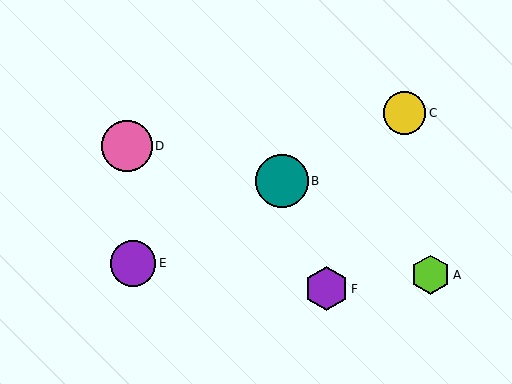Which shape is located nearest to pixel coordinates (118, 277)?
The purple circle (labeled E) at (133, 263) is nearest to that location.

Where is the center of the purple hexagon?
The center of the purple hexagon is at (326, 289).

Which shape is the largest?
The teal circle (labeled B) is the largest.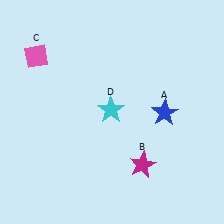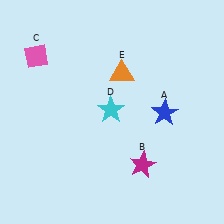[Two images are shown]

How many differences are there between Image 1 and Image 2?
There is 1 difference between the two images.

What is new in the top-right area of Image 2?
An orange triangle (E) was added in the top-right area of Image 2.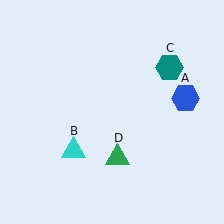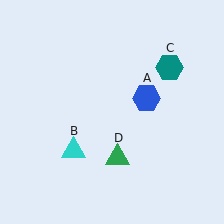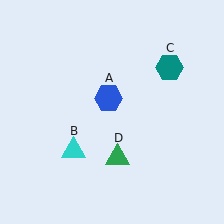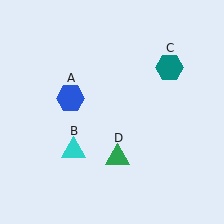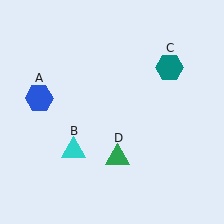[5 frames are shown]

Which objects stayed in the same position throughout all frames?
Cyan triangle (object B) and teal hexagon (object C) and green triangle (object D) remained stationary.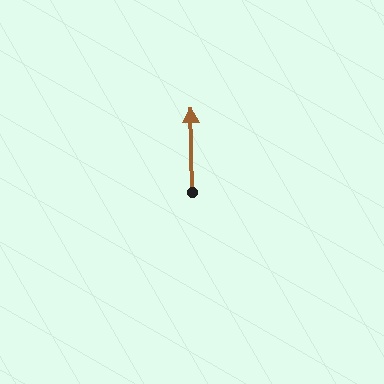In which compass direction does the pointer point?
North.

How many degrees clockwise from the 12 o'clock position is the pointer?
Approximately 359 degrees.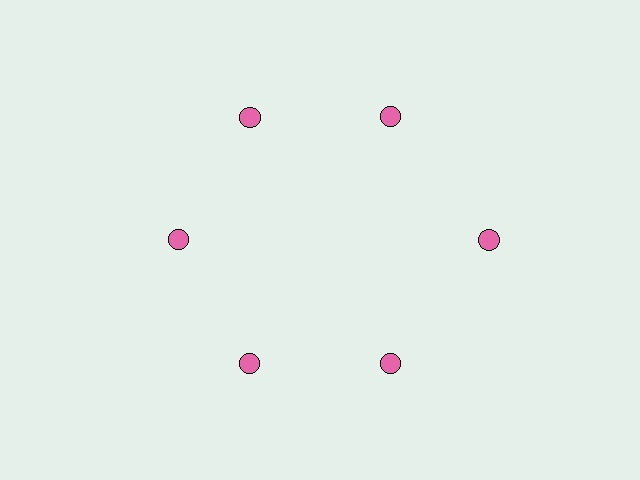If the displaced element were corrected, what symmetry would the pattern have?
It would have 6-fold rotational symmetry — the pattern would map onto itself every 60 degrees.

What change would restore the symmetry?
The symmetry would be restored by moving it inward, back onto the ring so that all 6 circles sit at equal angles and equal distance from the center.